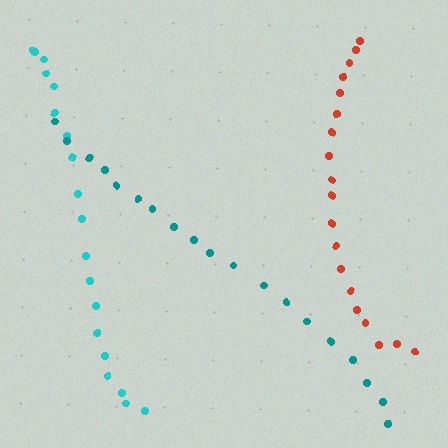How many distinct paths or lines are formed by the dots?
There are 3 distinct paths.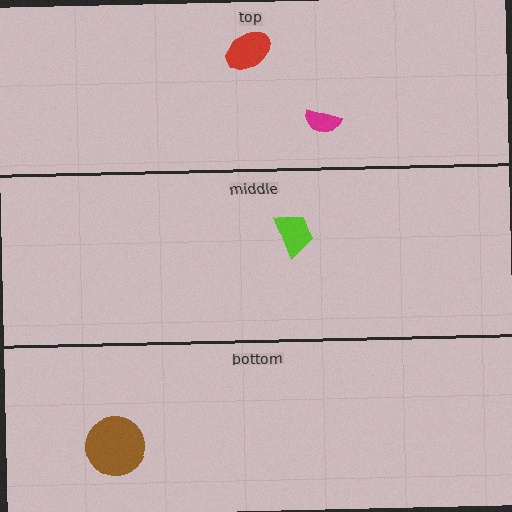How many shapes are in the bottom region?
1.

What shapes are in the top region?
The magenta semicircle, the red ellipse.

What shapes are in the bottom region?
The brown circle.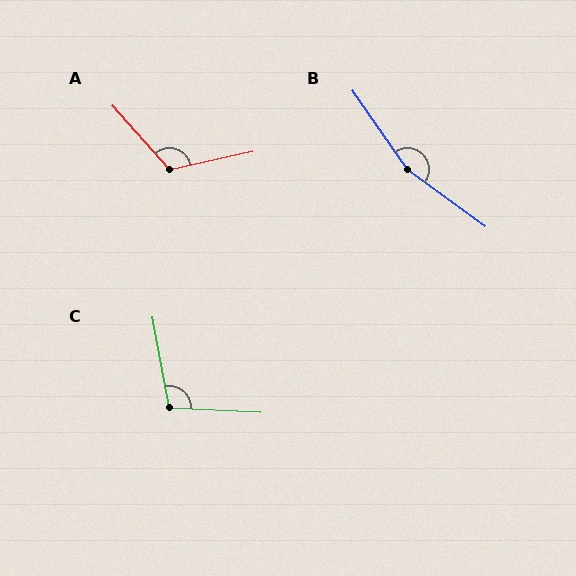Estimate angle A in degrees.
Approximately 119 degrees.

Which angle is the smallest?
C, at approximately 103 degrees.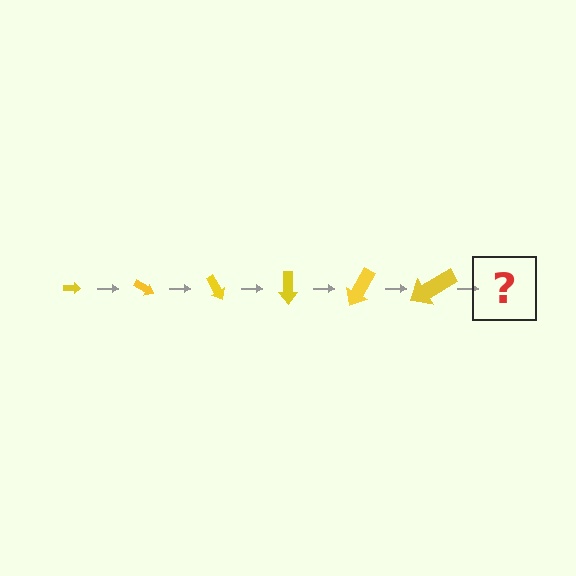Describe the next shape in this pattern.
It should be an arrow, larger than the previous one and rotated 180 degrees from the start.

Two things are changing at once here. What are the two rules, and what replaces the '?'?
The two rules are that the arrow grows larger each step and it rotates 30 degrees each step. The '?' should be an arrow, larger than the previous one and rotated 180 degrees from the start.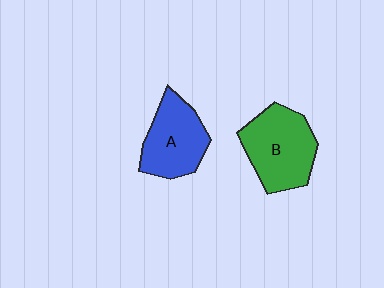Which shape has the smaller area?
Shape A (blue).